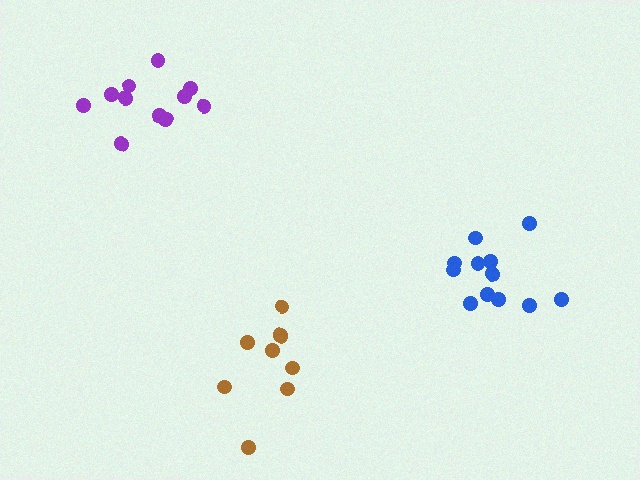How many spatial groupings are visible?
There are 3 spatial groupings.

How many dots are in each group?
Group 1: 11 dots, Group 2: 13 dots, Group 3: 9 dots (33 total).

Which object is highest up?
The purple cluster is topmost.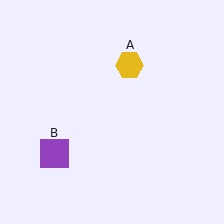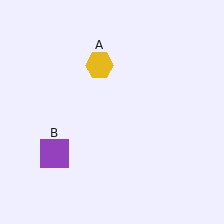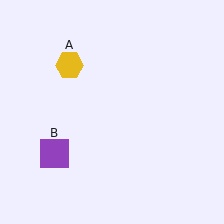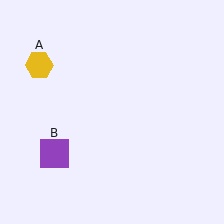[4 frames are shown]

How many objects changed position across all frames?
1 object changed position: yellow hexagon (object A).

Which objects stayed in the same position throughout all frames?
Purple square (object B) remained stationary.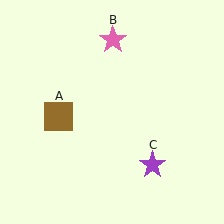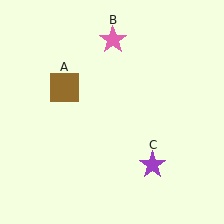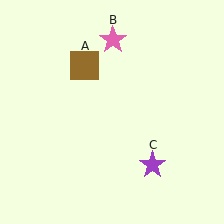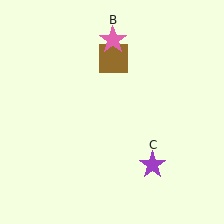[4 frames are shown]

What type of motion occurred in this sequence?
The brown square (object A) rotated clockwise around the center of the scene.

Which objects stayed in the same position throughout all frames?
Pink star (object B) and purple star (object C) remained stationary.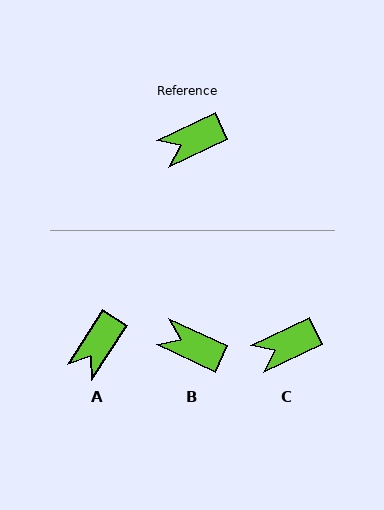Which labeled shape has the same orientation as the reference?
C.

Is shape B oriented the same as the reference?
No, it is off by about 50 degrees.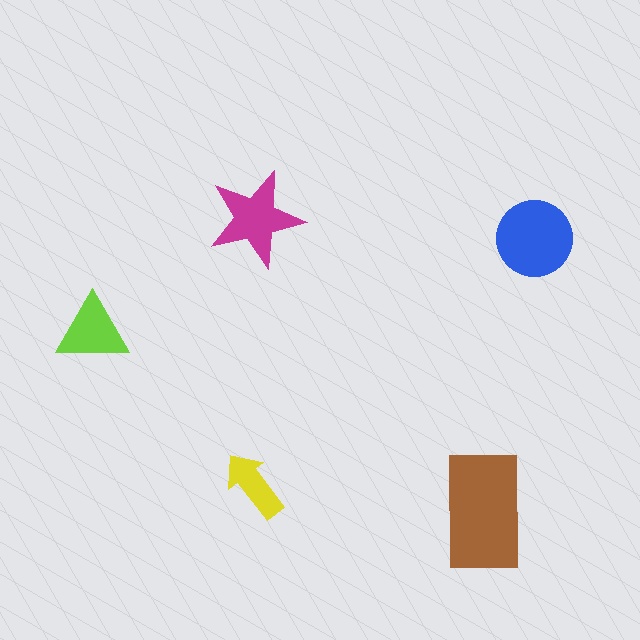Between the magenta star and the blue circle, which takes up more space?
The blue circle.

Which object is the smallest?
The yellow arrow.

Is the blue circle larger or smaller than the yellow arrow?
Larger.